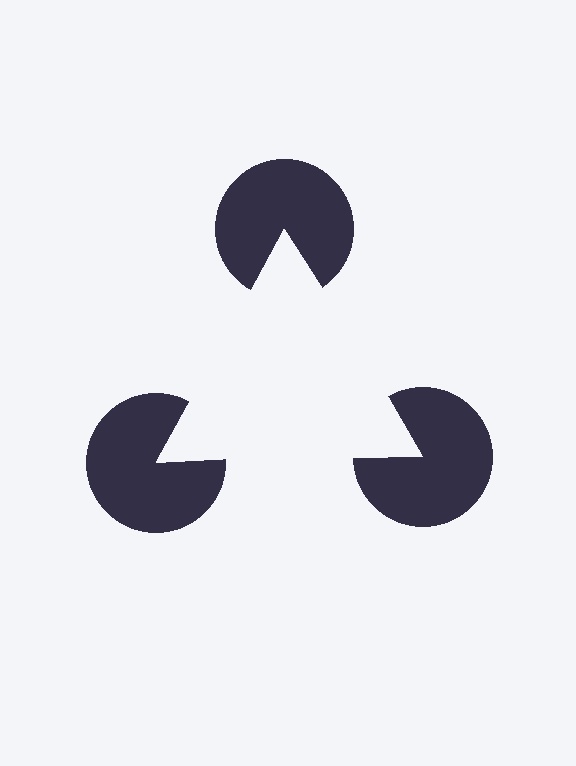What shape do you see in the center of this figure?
An illusory triangle — its edges are inferred from the aligned wedge cuts in the pac-man discs, not physically drawn.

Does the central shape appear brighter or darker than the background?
It typically appears slightly brighter than the background, even though no actual brightness change is drawn.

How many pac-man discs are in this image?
There are 3 — one at each vertex of the illusory triangle.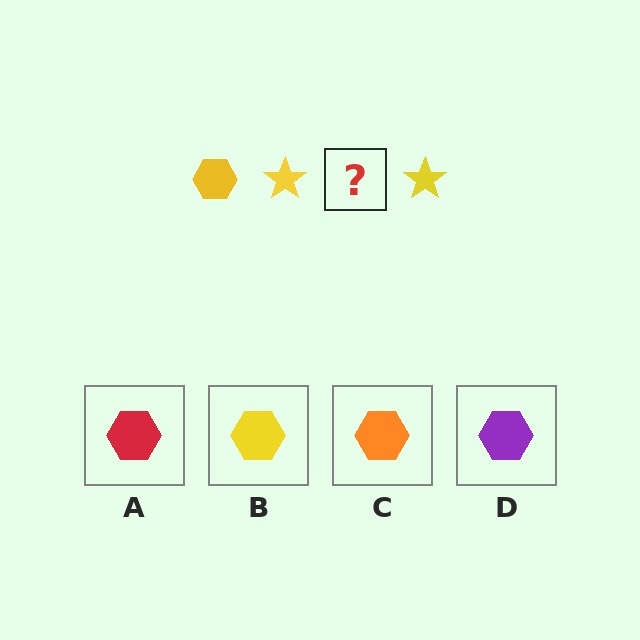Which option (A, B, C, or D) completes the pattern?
B.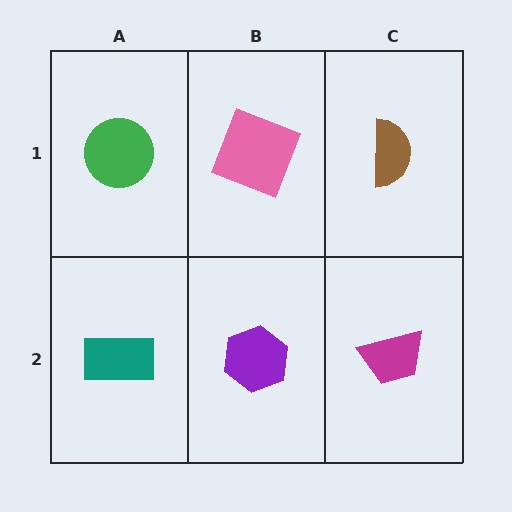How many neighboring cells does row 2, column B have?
3.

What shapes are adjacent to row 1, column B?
A purple hexagon (row 2, column B), a green circle (row 1, column A), a brown semicircle (row 1, column C).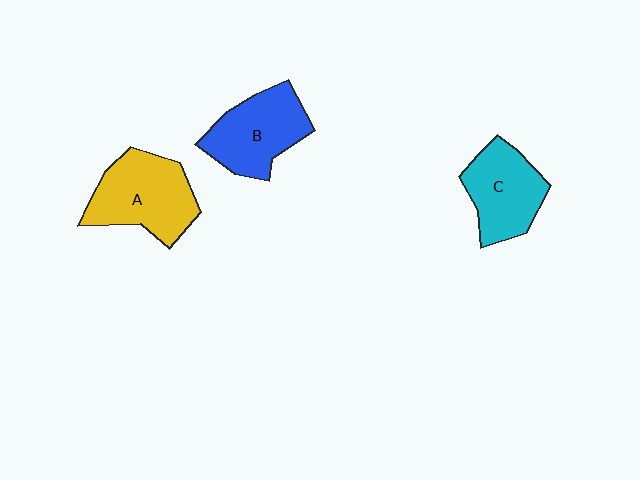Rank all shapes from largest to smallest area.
From largest to smallest: A (yellow), B (blue), C (cyan).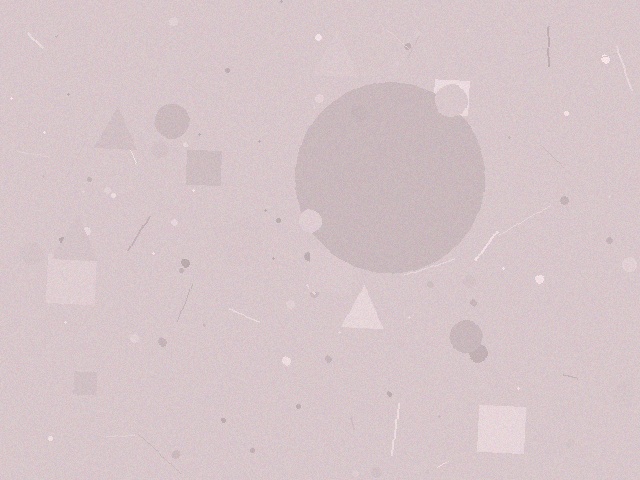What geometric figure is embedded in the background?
A circle is embedded in the background.